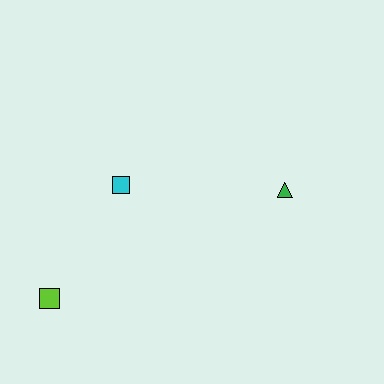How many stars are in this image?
There are no stars.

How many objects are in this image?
There are 3 objects.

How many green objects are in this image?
There is 1 green object.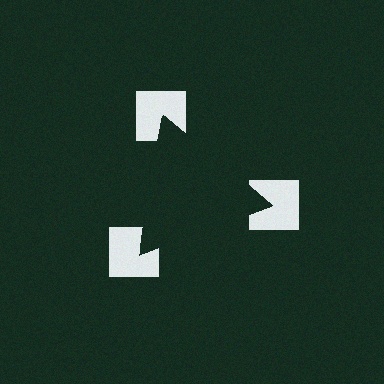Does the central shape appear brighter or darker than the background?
It typically appears slightly darker than the background, even though no actual brightness change is drawn.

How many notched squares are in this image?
There are 3 — one at each vertex of the illusory triangle.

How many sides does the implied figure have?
3 sides.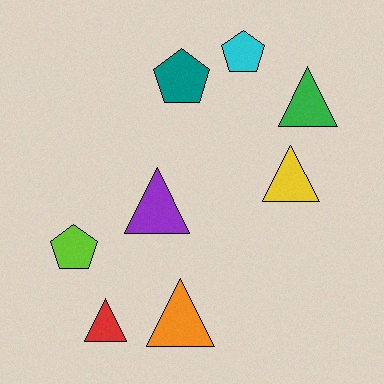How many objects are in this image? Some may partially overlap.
There are 8 objects.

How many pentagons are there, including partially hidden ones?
There are 3 pentagons.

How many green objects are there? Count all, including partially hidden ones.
There is 1 green object.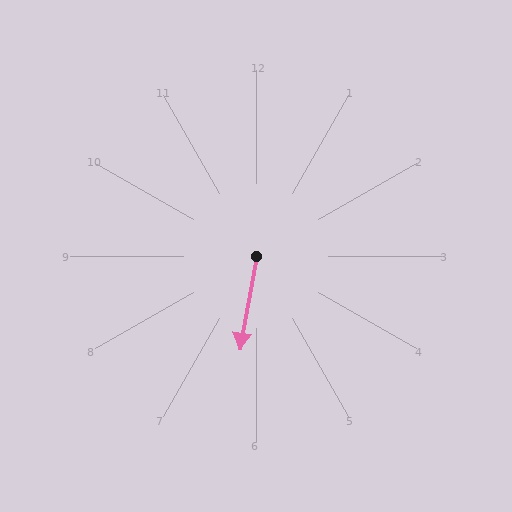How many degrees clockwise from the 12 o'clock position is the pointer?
Approximately 190 degrees.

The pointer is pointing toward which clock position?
Roughly 6 o'clock.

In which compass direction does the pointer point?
South.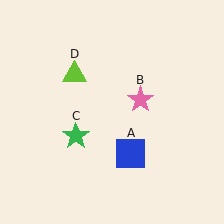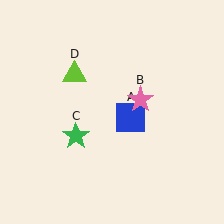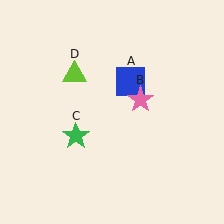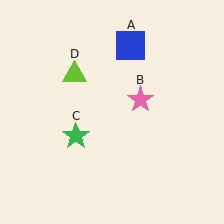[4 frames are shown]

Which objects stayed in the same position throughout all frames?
Pink star (object B) and green star (object C) and lime triangle (object D) remained stationary.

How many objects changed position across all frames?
1 object changed position: blue square (object A).